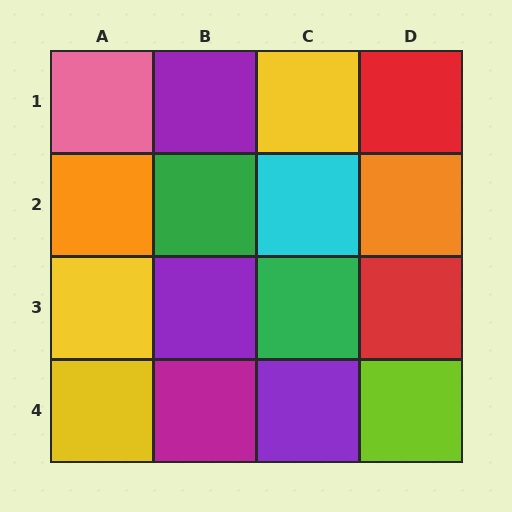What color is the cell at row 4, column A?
Yellow.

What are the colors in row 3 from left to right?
Yellow, purple, green, red.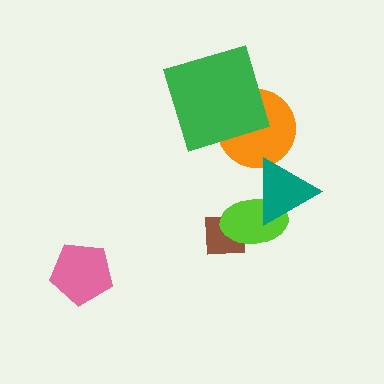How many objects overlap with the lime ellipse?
2 objects overlap with the lime ellipse.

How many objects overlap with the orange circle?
2 objects overlap with the orange circle.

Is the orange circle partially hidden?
Yes, it is partially covered by another shape.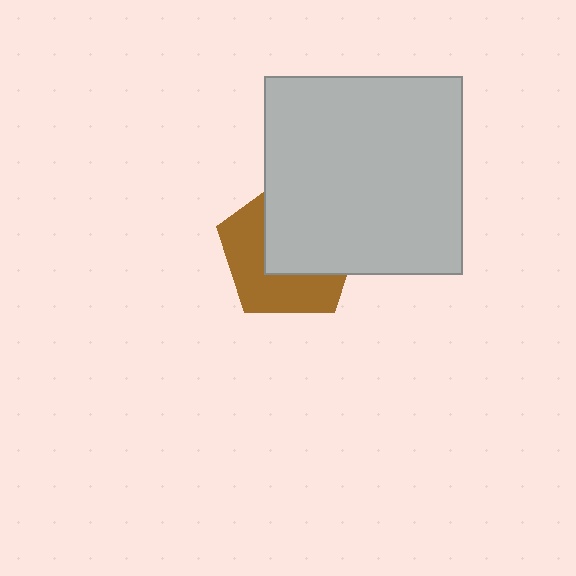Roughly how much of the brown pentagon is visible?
About half of it is visible (roughly 47%).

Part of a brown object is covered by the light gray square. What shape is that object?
It is a pentagon.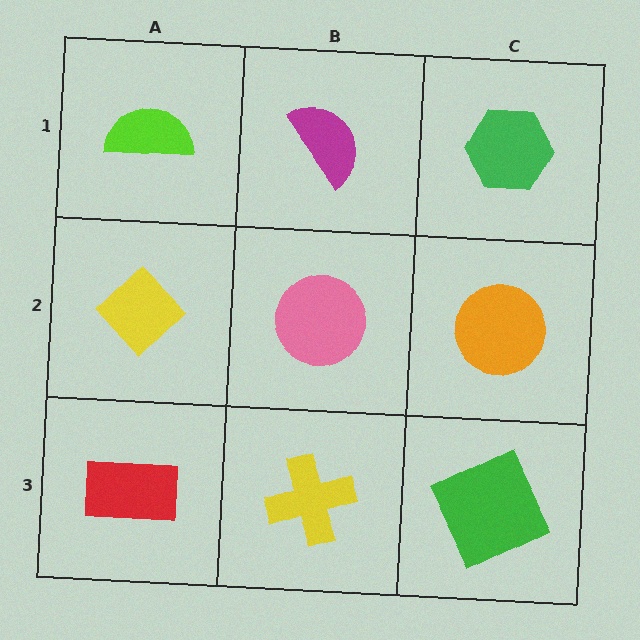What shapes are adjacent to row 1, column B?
A pink circle (row 2, column B), a lime semicircle (row 1, column A), a green hexagon (row 1, column C).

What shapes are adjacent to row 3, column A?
A yellow diamond (row 2, column A), a yellow cross (row 3, column B).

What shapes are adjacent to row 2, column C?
A green hexagon (row 1, column C), a green square (row 3, column C), a pink circle (row 2, column B).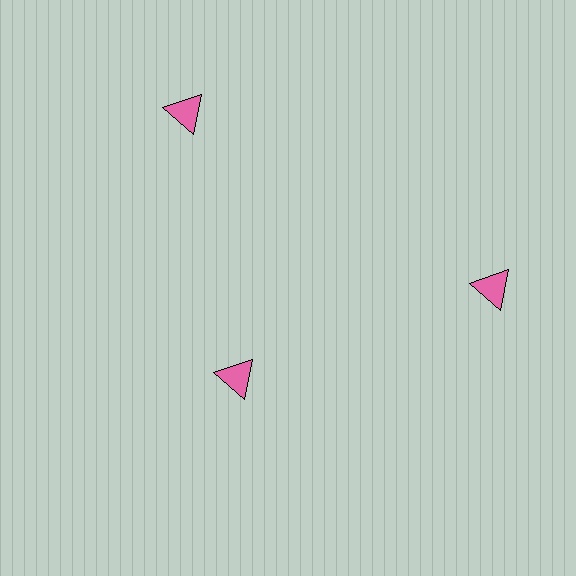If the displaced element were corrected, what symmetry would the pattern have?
It would have 3-fold rotational symmetry — the pattern would map onto itself every 120 degrees.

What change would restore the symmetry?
The symmetry would be restored by moving it outward, back onto the ring so that all 3 triangles sit at equal angles and equal distance from the center.